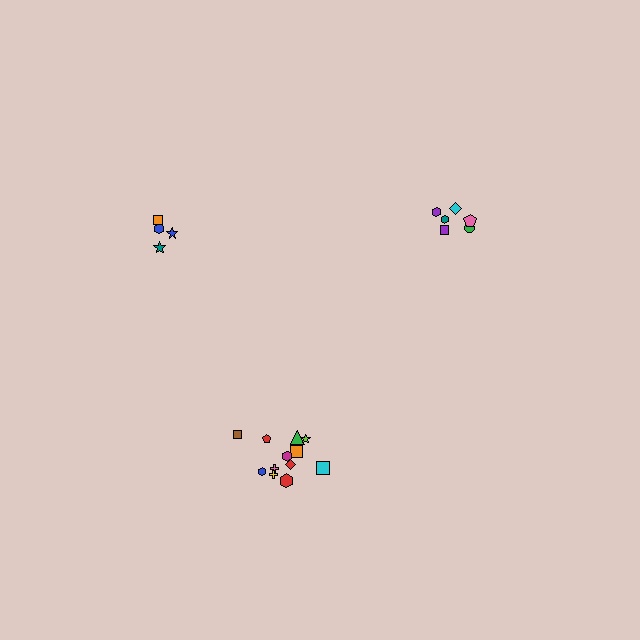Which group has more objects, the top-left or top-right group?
The top-right group.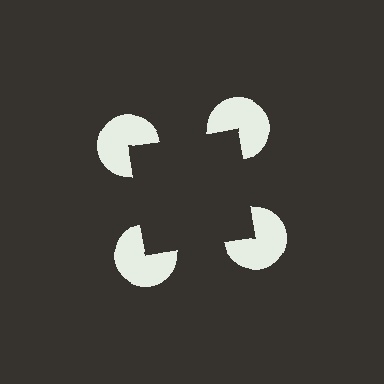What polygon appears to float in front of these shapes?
An illusory square — its edges are inferred from the aligned wedge cuts in the pac-man discs, not physically drawn.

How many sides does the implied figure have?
4 sides.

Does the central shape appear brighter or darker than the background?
It typically appears slightly darker than the background, even though no actual brightness change is drawn.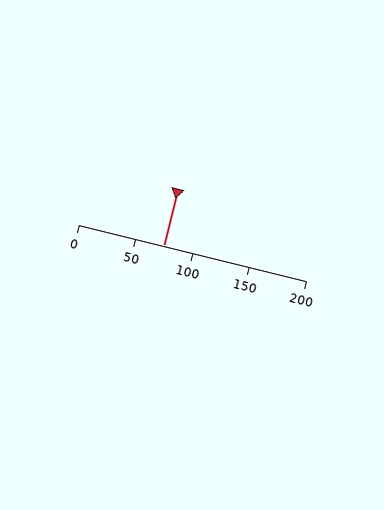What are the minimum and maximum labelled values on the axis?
The axis runs from 0 to 200.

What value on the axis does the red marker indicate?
The marker indicates approximately 75.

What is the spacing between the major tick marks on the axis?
The major ticks are spaced 50 apart.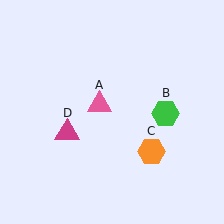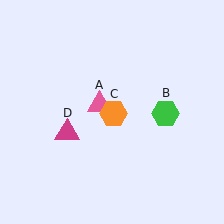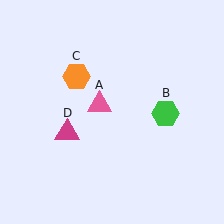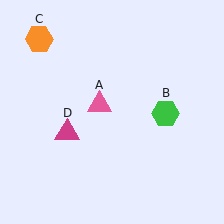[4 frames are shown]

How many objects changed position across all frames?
1 object changed position: orange hexagon (object C).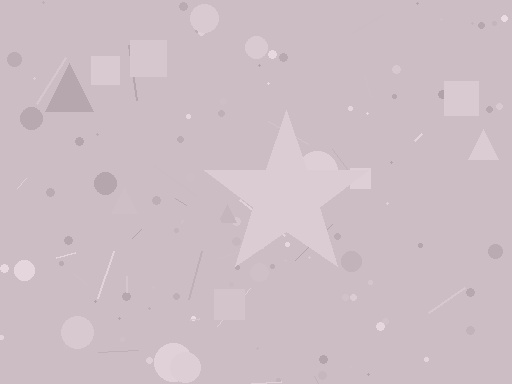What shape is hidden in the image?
A star is hidden in the image.